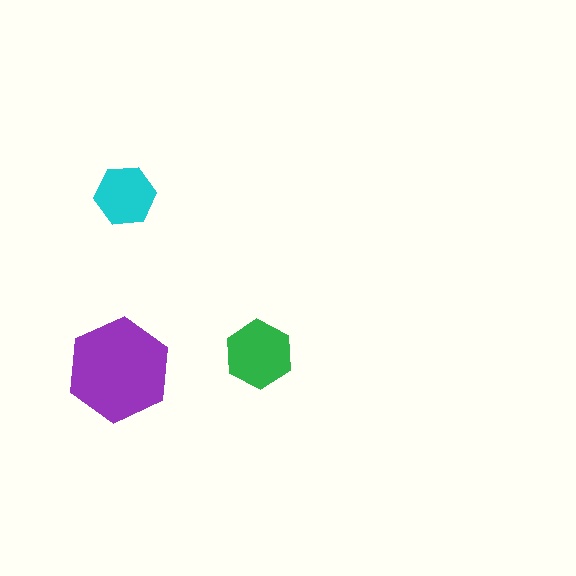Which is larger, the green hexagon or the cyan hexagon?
The green one.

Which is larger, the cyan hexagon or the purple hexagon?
The purple one.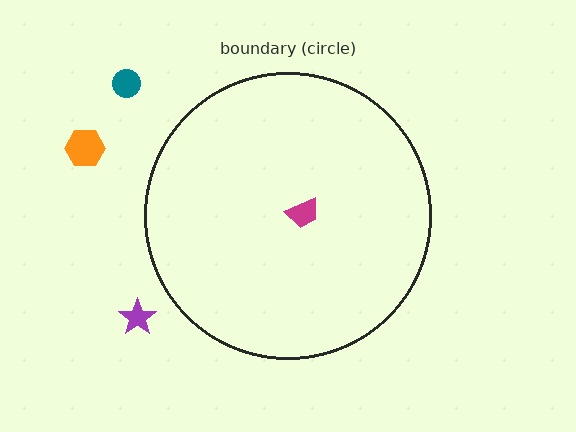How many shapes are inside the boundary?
1 inside, 3 outside.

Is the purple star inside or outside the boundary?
Outside.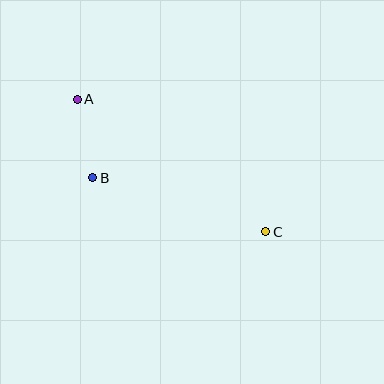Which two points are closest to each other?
Points A and B are closest to each other.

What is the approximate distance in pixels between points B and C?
The distance between B and C is approximately 181 pixels.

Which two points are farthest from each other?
Points A and C are farthest from each other.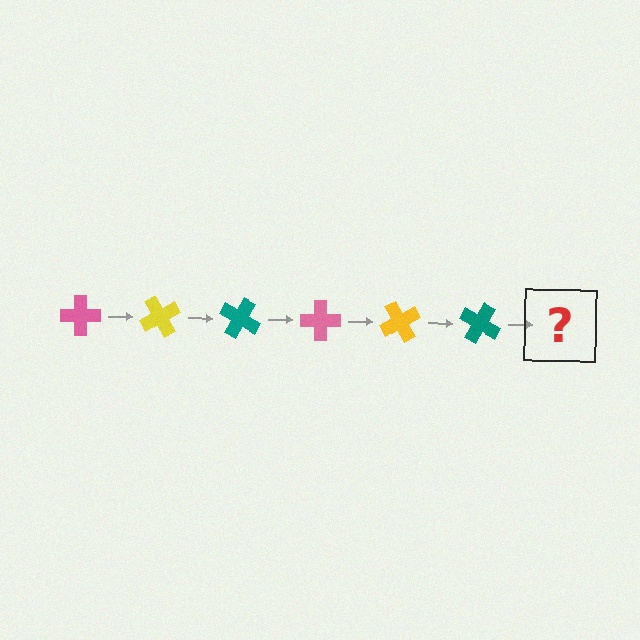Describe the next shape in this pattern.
It should be a pink cross, rotated 360 degrees from the start.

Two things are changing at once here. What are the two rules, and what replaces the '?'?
The two rules are that it rotates 60 degrees each step and the color cycles through pink, yellow, and teal. The '?' should be a pink cross, rotated 360 degrees from the start.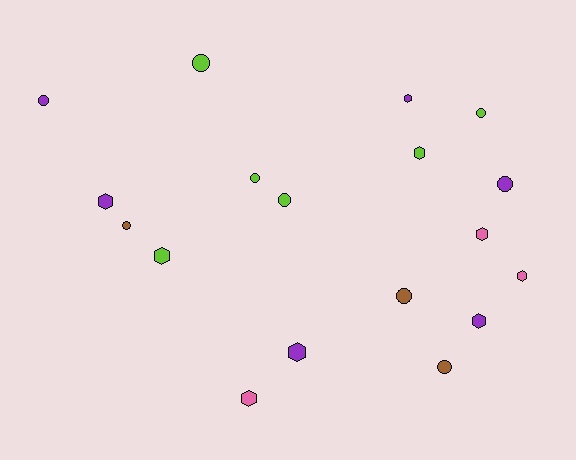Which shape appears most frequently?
Circle, with 9 objects.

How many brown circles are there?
There are 3 brown circles.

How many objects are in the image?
There are 18 objects.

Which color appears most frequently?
Lime, with 6 objects.